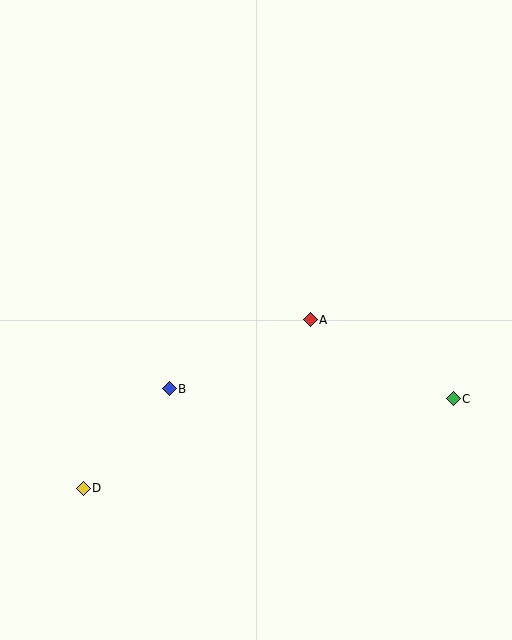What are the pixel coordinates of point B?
Point B is at (169, 389).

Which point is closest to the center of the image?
Point A at (310, 320) is closest to the center.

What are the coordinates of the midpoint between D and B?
The midpoint between D and B is at (126, 438).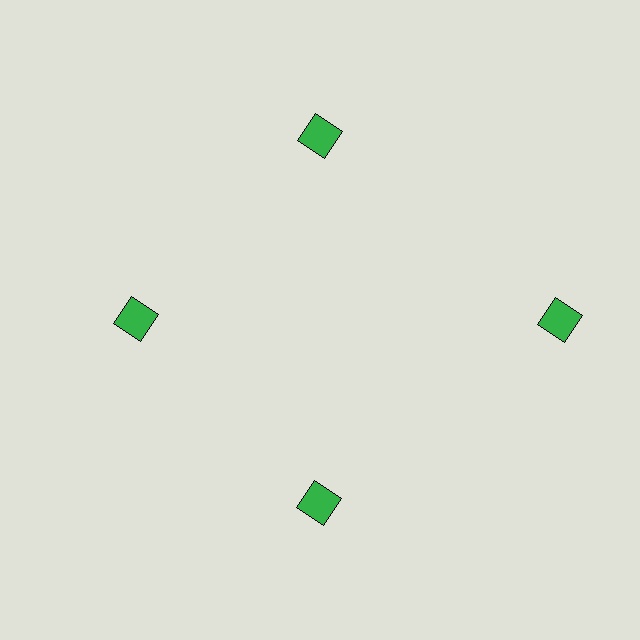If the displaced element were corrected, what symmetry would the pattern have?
It would have 4-fold rotational symmetry — the pattern would map onto itself every 90 degrees.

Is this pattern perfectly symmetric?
No. The 4 green squares are arranged in a ring, but one element near the 3 o'clock position is pushed outward from the center, breaking the 4-fold rotational symmetry.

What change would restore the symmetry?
The symmetry would be restored by moving it inward, back onto the ring so that all 4 squares sit at equal angles and equal distance from the center.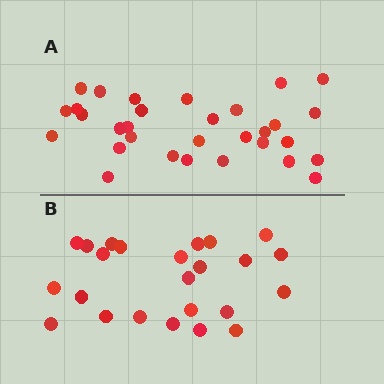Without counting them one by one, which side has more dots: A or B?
Region A (the top region) has more dots.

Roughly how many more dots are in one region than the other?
Region A has roughly 8 or so more dots than region B.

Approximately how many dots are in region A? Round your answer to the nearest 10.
About 30 dots. (The exact count is 31, which rounds to 30.)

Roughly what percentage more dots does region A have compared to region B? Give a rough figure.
About 30% more.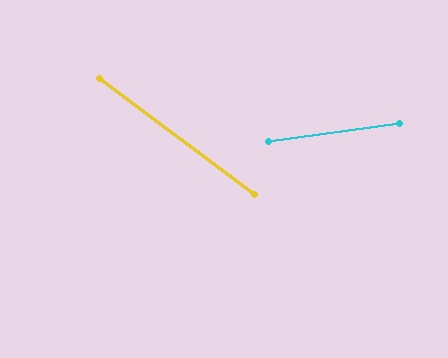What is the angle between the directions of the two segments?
Approximately 45 degrees.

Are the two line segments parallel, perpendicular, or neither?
Neither parallel nor perpendicular — they differ by about 45°.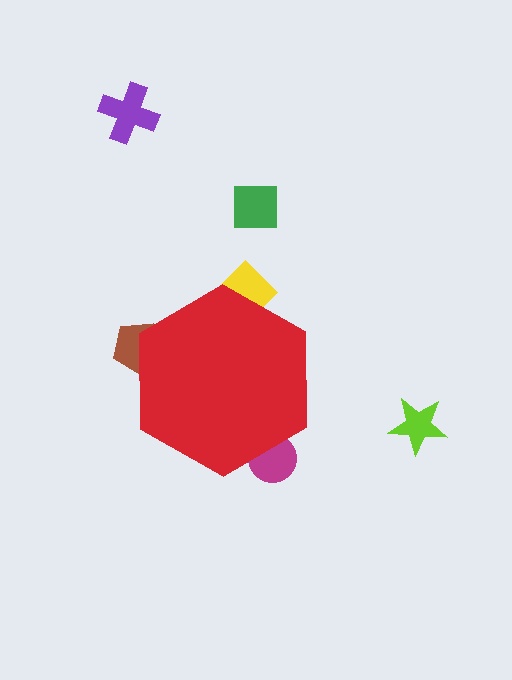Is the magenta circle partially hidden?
Yes, the magenta circle is partially hidden behind the red hexagon.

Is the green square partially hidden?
No, the green square is fully visible.